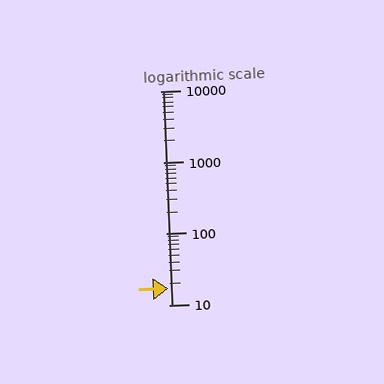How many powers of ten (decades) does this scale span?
The scale spans 3 decades, from 10 to 10000.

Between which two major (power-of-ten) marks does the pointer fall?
The pointer is between 10 and 100.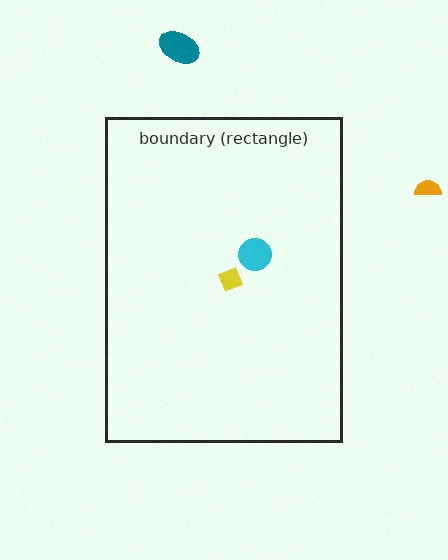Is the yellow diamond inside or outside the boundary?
Inside.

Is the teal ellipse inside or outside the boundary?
Outside.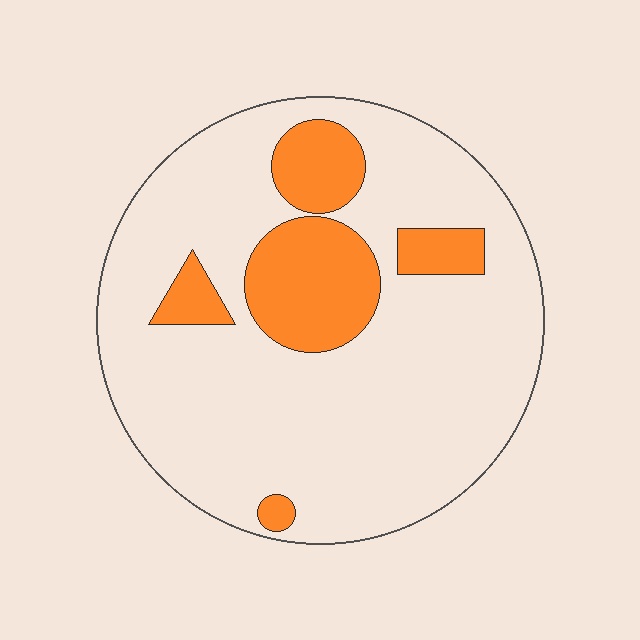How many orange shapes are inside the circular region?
5.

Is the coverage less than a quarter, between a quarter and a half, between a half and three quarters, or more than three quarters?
Less than a quarter.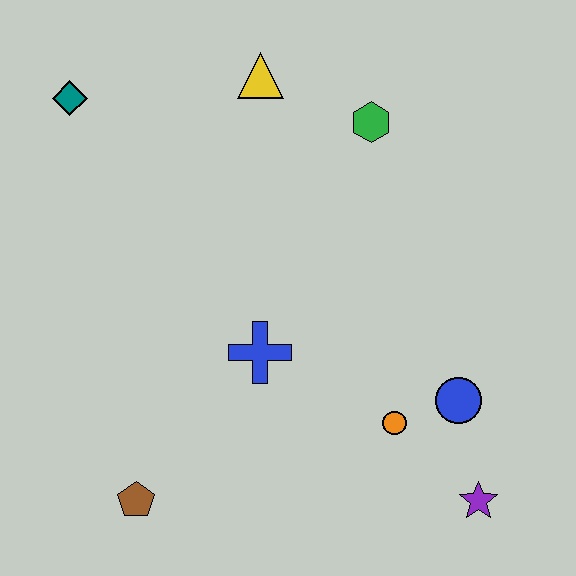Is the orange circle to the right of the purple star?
No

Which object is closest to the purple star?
The blue circle is closest to the purple star.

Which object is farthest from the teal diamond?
The purple star is farthest from the teal diamond.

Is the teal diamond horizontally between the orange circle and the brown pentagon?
No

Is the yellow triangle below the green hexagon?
No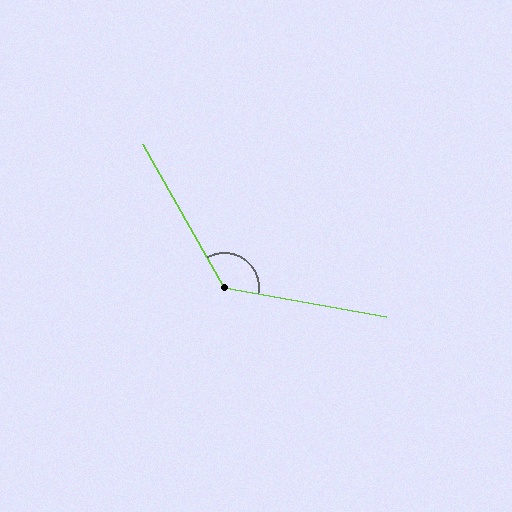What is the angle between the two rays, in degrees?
Approximately 129 degrees.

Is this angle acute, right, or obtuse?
It is obtuse.